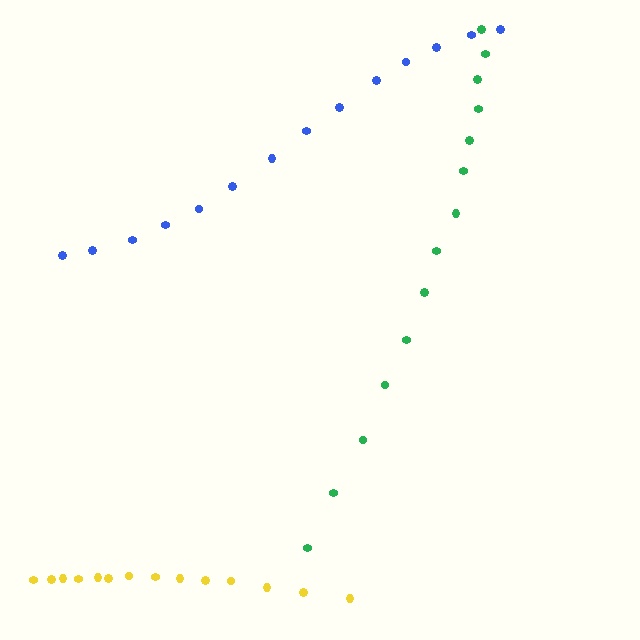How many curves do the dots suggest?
There are 3 distinct paths.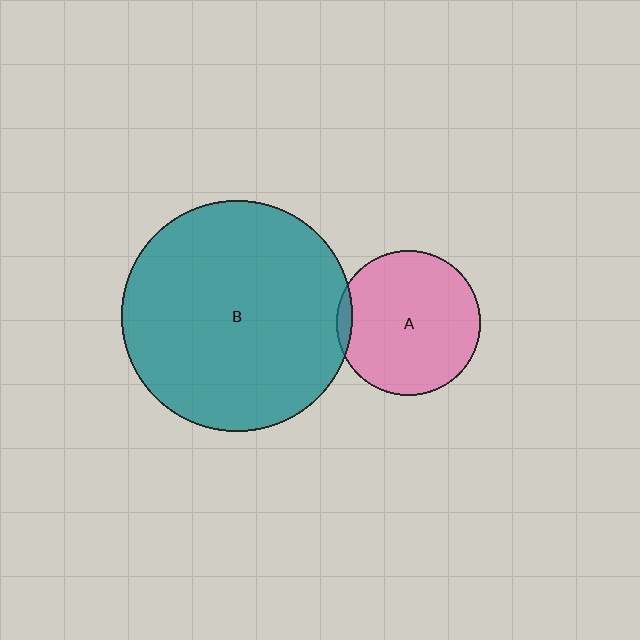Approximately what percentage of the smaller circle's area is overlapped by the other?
Approximately 5%.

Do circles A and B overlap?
Yes.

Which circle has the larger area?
Circle B (teal).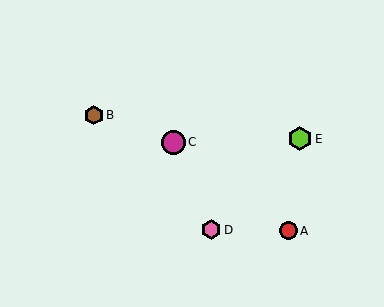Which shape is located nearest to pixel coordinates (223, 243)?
The pink hexagon (labeled D) at (211, 230) is nearest to that location.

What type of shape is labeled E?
Shape E is a lime hexagon.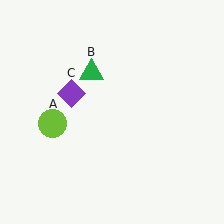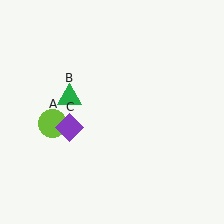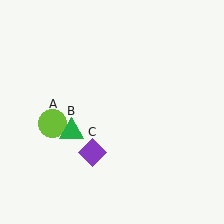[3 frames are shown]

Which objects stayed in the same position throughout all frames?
Lime circle (object A) remained stationary.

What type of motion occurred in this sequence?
The green triangle (object B), purple diamond (object C) rotated counterclockwise around the center of the scene.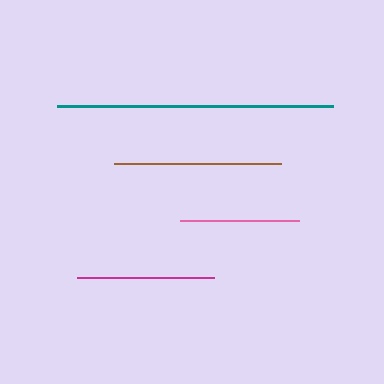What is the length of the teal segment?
The teal segment is approximately 276 pixels long.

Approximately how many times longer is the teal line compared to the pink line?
The teal line is approximately 2.3 times the length of the pink line.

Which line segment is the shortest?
The pink line is the shortest at approximately 118 pixels.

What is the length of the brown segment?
The brown segment is approximately 167 pixels long.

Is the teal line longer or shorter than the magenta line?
The teal line is longer than the magenta line.